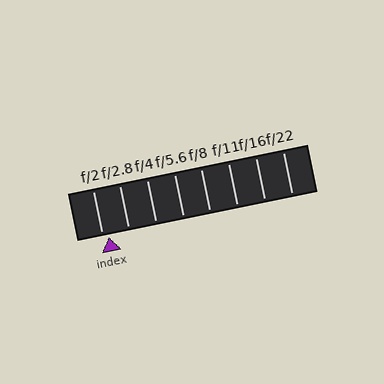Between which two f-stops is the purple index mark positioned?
The index mark is between f/2 and f/2.8.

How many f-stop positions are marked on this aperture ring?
There are 8 f-stop positions marked.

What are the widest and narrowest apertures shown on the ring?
The widest aperture shown is f/2 and the narrowest is f/22.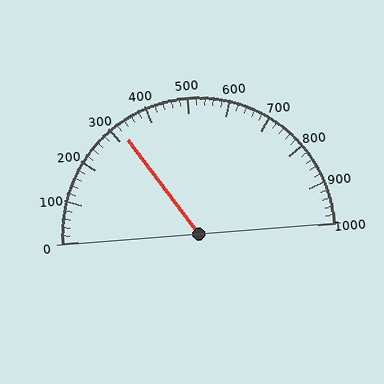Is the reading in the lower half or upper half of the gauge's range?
The reading is in the lower half of the range (0 to 1000).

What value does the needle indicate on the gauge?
The needle indicates approximately 320.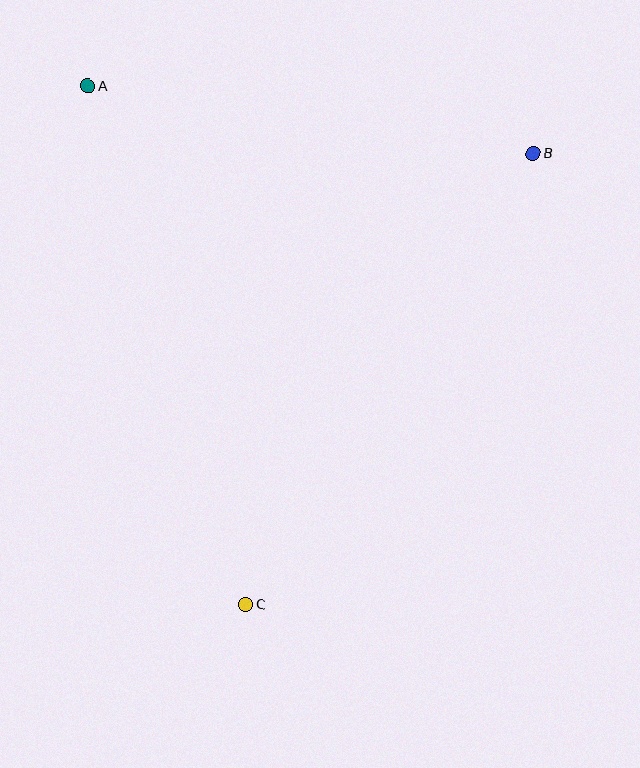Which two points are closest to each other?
Points A and B are closest to each other.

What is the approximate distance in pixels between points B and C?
The distance between B and C is approximately 535 pixels.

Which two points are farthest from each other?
Points A and C are farthest from each other.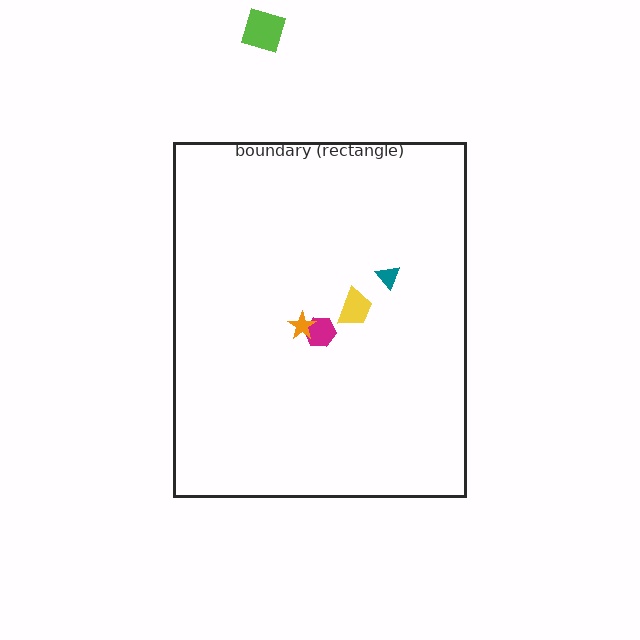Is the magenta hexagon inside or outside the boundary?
Inside.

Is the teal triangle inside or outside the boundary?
Inside.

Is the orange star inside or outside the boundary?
Inside.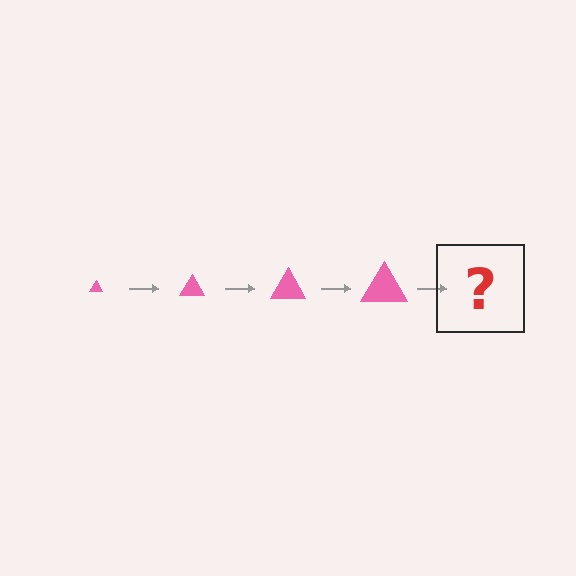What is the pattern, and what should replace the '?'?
The pattern is that the triangle gets progressively larger each step. The '?' should be a pink triangle, larger than the previous one.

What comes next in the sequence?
The next element should be a pink triangle, larger than the previous one.